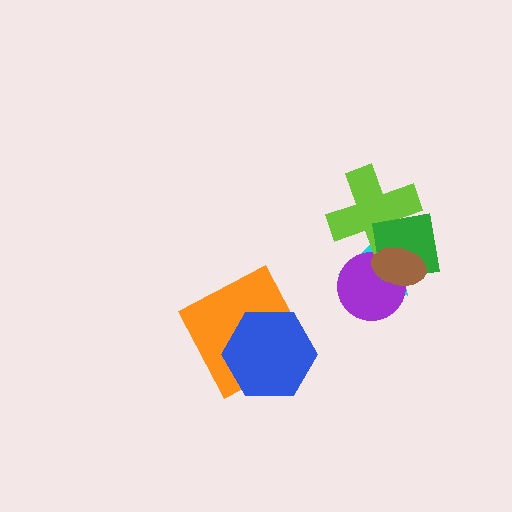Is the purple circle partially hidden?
Yes, it is partially covered by another shape.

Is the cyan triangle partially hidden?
Yes, it is partially covered by another shape.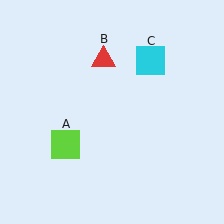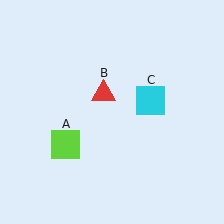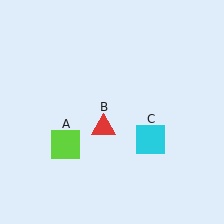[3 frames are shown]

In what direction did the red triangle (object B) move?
The red triangle (object B) moved down.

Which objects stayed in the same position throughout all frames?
Lime square (object A) remained stationary.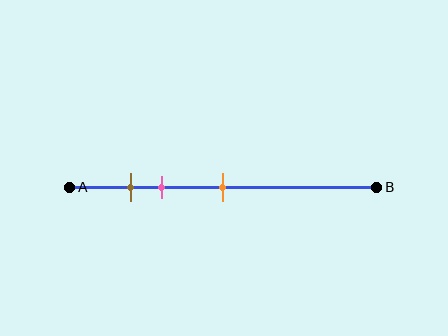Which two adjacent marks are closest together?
The brown and pink marks are the closest adjacent pair.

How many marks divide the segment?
There are 3 marks dividing the segment.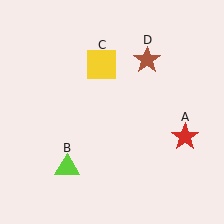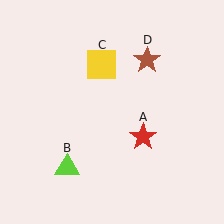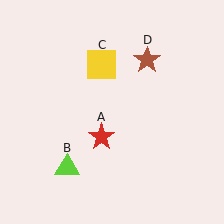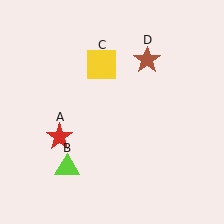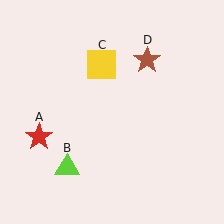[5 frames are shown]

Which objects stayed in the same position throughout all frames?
Lime triangle (object B) and yellow square (object C) and brown star (object D) remained stationary.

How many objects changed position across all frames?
1 object changed position: red star (object A).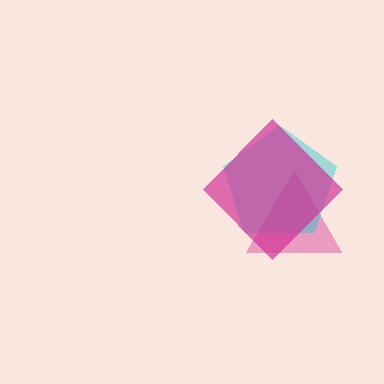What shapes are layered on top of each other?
The layered shapes are: a pink triangle, a cyan pentagon, a magenta diamond.